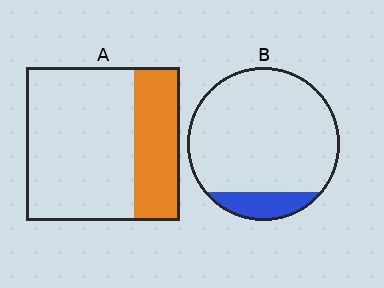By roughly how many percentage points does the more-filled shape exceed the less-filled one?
By roughly 15 percentage points (A over B).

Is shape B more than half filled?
No.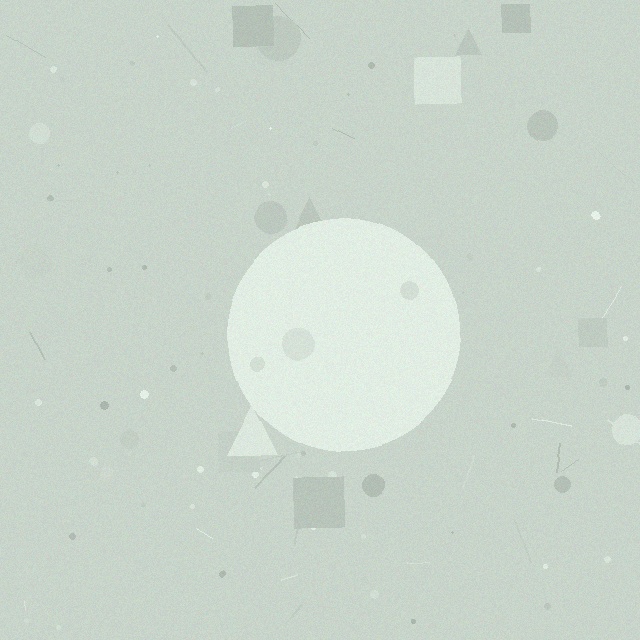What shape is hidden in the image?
A circle is hidden in the image.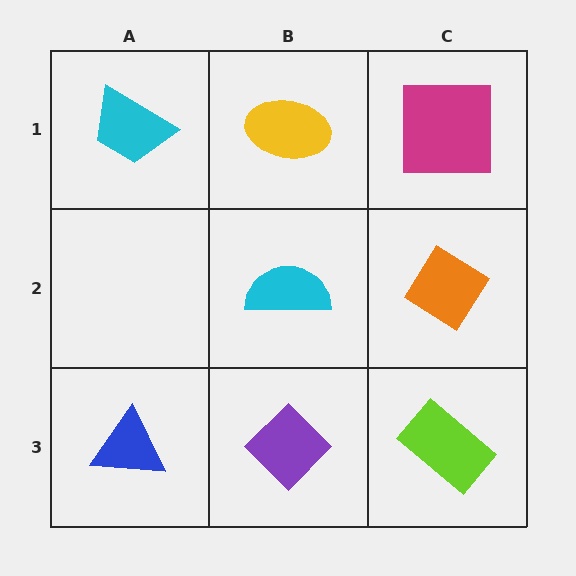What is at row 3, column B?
A purple diamond.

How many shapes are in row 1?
3 shapes.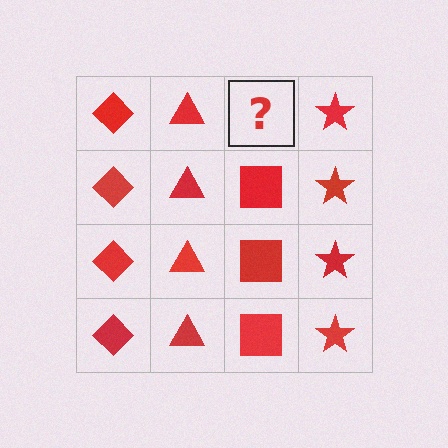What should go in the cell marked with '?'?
The missing cell should contain a red square.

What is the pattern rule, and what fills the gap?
The rule is that each column has a consistent shape. The gap should be filled with a red square.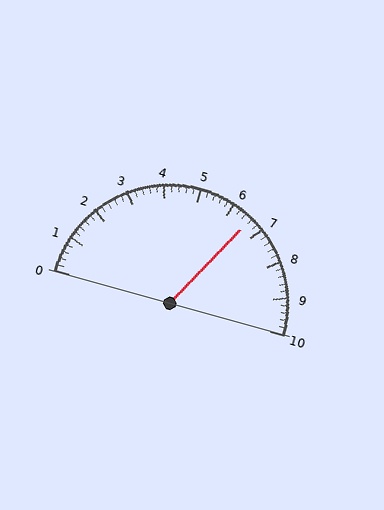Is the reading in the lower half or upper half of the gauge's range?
The reading is in the upper half of the range (0 to 10).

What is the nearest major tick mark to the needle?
The nearest major tick mark is 7.